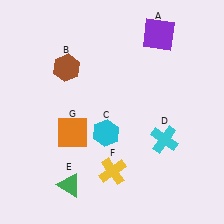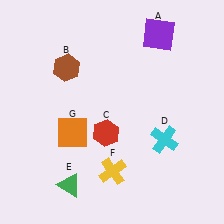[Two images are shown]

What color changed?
The hexagon (C) changed from cyan in Image 1 to red in Image 2.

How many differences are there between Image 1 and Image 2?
There is 1 difference between the two images.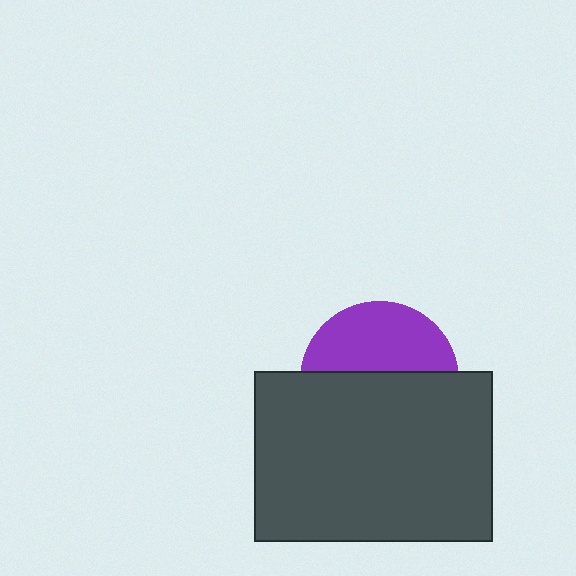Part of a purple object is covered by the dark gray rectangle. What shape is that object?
It is a circle.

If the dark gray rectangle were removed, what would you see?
You would see the complete purple circle.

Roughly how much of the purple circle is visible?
A small part of it is visible (roughly 43%).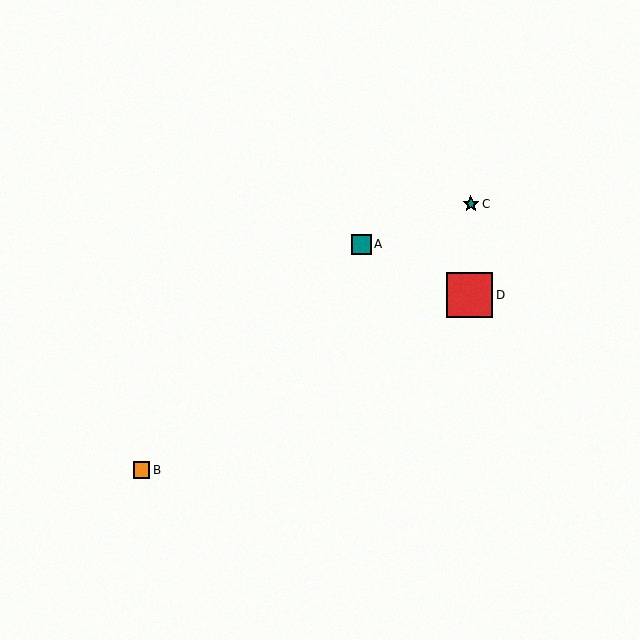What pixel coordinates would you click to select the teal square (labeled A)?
Click at (361, 244) to select the teal square A.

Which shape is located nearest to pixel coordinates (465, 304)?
The red square (labeled D) at (470, 295) is nearest to that location.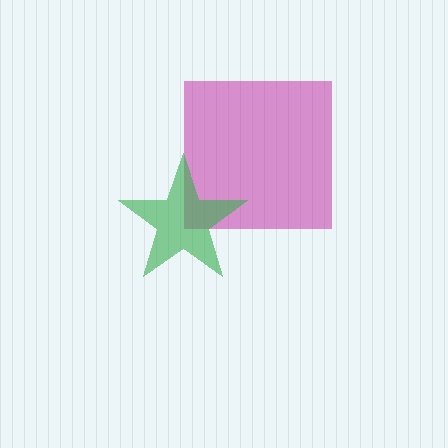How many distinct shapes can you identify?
There are 2 distinct shapes: a magenta square, a green star.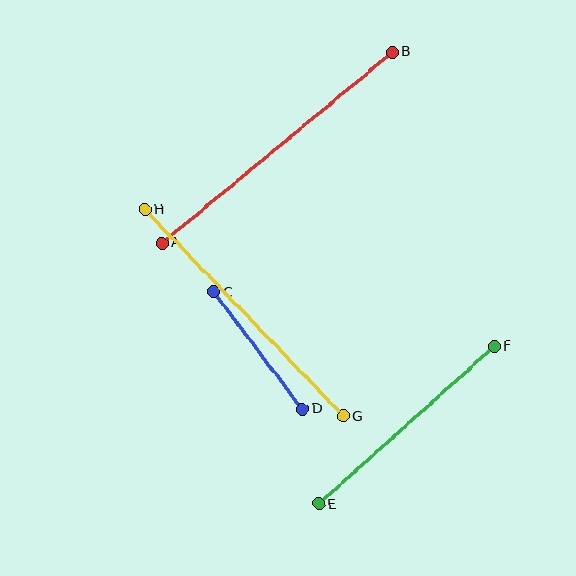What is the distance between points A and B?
The distance is approximately 299 pixels.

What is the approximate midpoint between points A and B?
The midpoint is at approximately (277, 148) pixels.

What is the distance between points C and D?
The distance is approximately 147 pixels.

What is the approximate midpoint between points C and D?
The midpoint is at approximately (258, 351) pixels.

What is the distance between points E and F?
The distance is approximately 236 pixels.